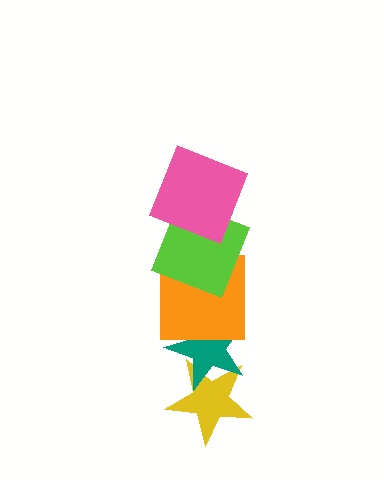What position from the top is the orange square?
The orange square is 3rd from the top.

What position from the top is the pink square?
The pink square is 1st from the top.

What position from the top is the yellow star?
The yellow star is 5th from the top.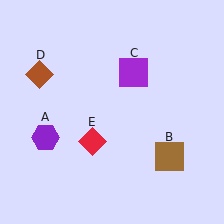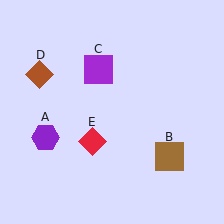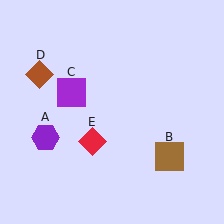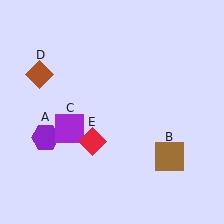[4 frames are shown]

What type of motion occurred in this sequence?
The purple square (object C) rotated counterclockwise around the center of the scene.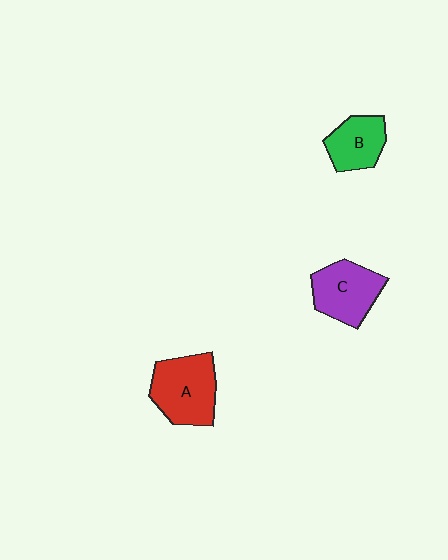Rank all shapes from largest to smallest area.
From largest to smallest: A (red), C (purple), B (green).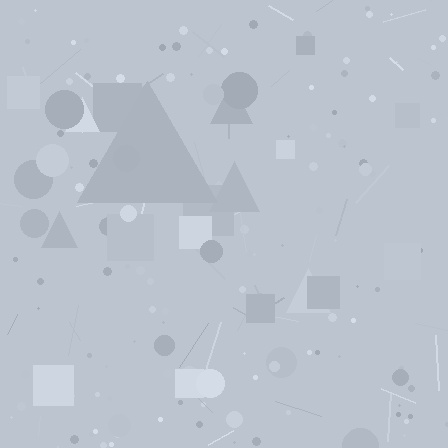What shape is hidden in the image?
A triangle is hidden in the image.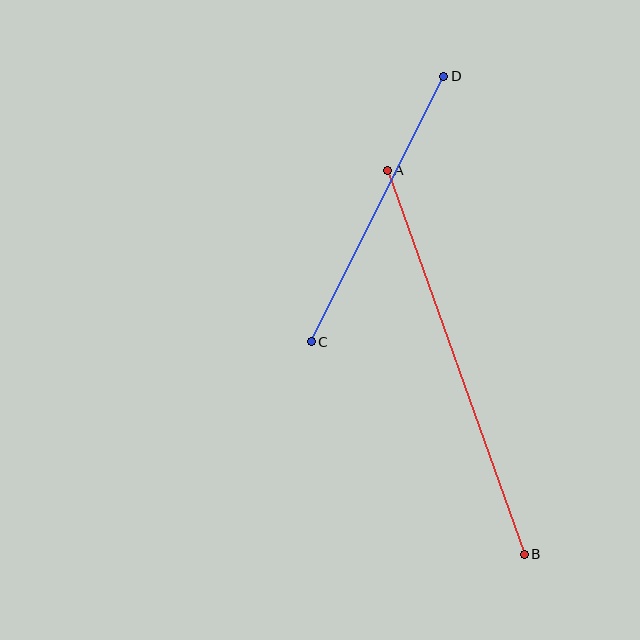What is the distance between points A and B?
The distance is approximately 408 pixels.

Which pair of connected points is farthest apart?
Points A and B are farthest apart.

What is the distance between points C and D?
The distance is approximately 297 pixels.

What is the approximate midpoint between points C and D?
The midpoint is at approximately (378, 209) pixels.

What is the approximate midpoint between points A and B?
The midpoint is at approximately (456, 362) pixels.